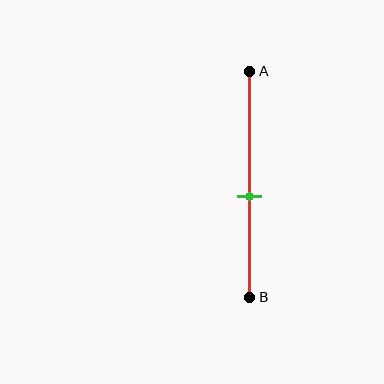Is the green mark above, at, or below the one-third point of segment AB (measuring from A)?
The green mark is below the one-third point of segment AB.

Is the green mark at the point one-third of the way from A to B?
No, the mark is at about 55% from A, not at the 33% one-third point.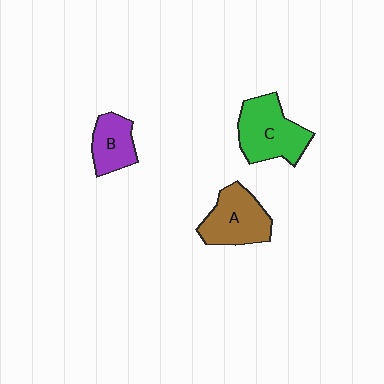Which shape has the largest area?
Shape C (green).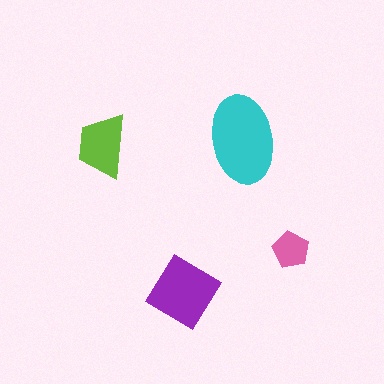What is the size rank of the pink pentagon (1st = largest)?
4th.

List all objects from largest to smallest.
The cyan ellipse, the purple diamond, the lime trapezoid, the pink pentagon.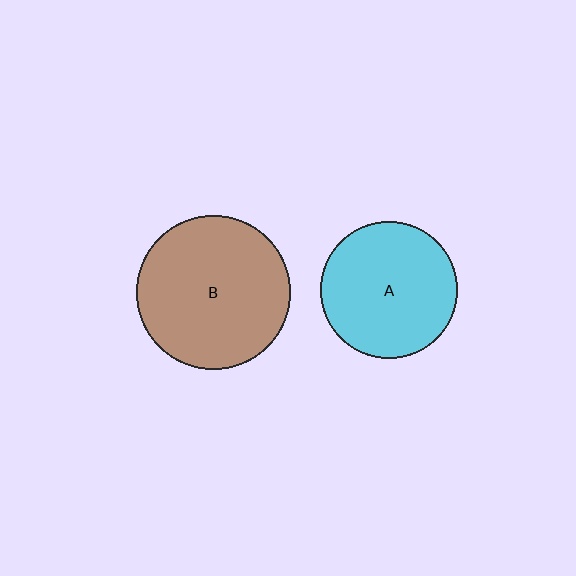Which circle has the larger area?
Circle B (brown).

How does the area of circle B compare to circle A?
Approximately 1.3 times.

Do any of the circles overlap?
No, none of the circles overlap.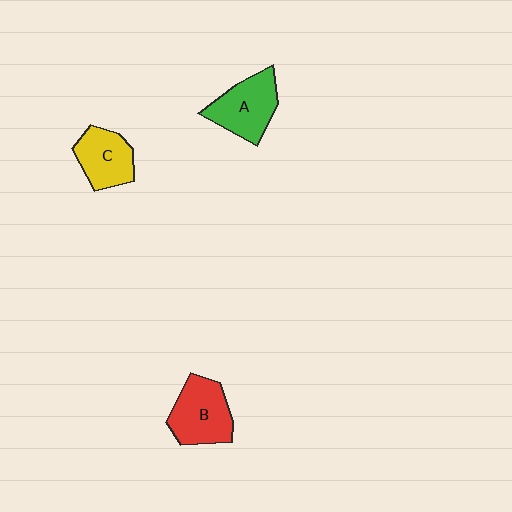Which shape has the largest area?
Shape B (red).